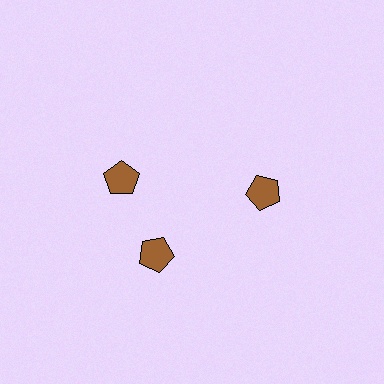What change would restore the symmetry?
The symmetry would be restored by rotating it back into even spacing with its neighbors so that all 3 pentagons sit at equal angles and equal distance from the center.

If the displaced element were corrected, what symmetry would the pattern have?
It would have 3-fold rotational symmetry — the pattern would map onto itself every 120 degrees.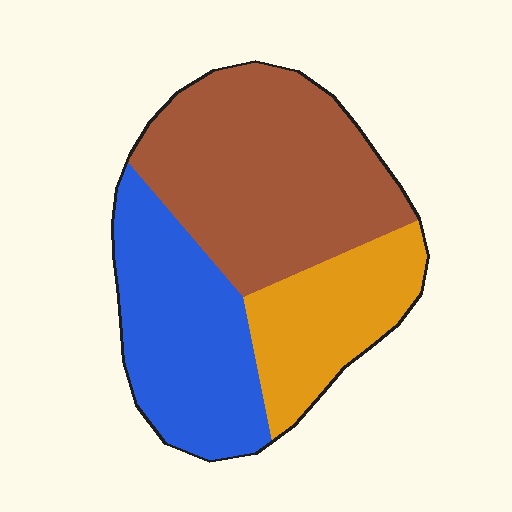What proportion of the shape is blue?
Blue covers roughly 30% of the shape.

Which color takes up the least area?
Orange, at roughly 20%.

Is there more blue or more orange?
Blue.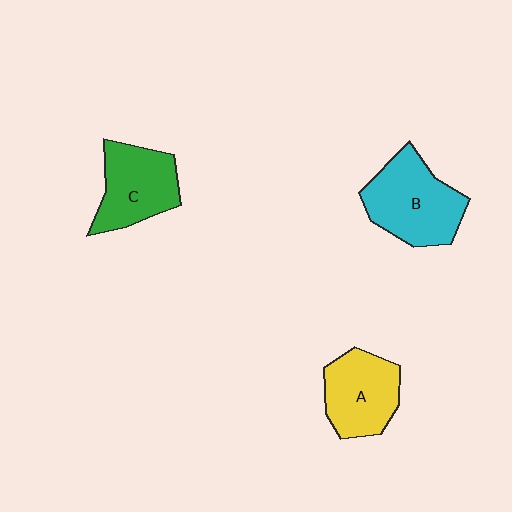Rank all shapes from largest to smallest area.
From largest to smallest: B (cyan), C (green), A (yellow).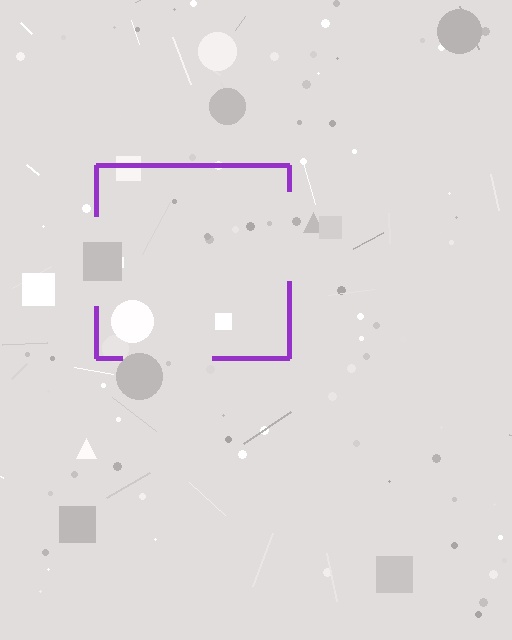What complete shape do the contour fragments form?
The contour fragments form a square.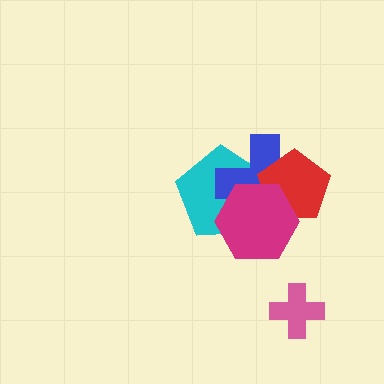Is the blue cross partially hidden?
Yes, it is partially covered by another shape.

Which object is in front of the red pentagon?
The magenta hexagon is in front of the red pentagon.